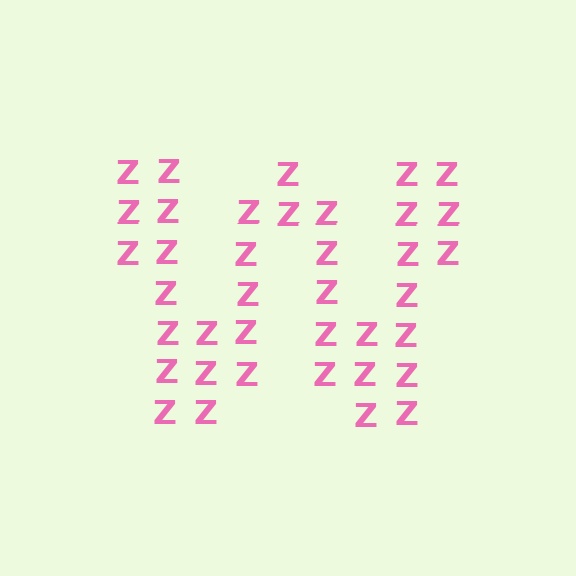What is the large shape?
The large shape is the letter W.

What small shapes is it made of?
It is made of small letter Z's.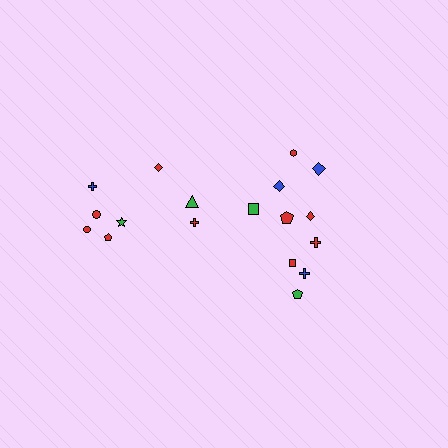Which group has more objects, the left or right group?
The right group.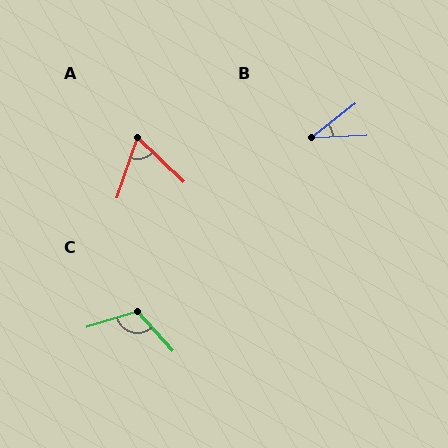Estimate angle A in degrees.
Approximately 66 degrees.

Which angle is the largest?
C, at approximately 115 degrees.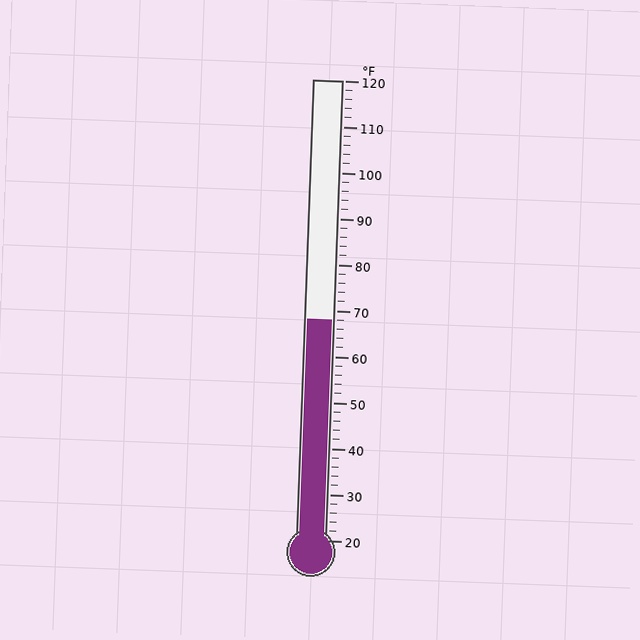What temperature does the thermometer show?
The thermometer shows approximately 68°F.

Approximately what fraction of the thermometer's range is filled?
The thermometer is filled to approximately 50% of its range.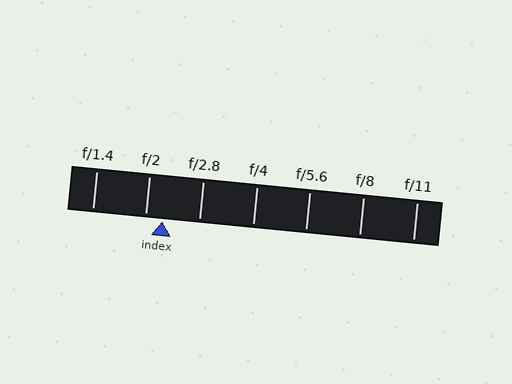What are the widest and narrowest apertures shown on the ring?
The widest aperture shown is f/1.4 and the narrowest is f/11.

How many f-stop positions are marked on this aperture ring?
There are 7 f-stop positions marked.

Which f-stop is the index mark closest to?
The index mark is closest to f/2.